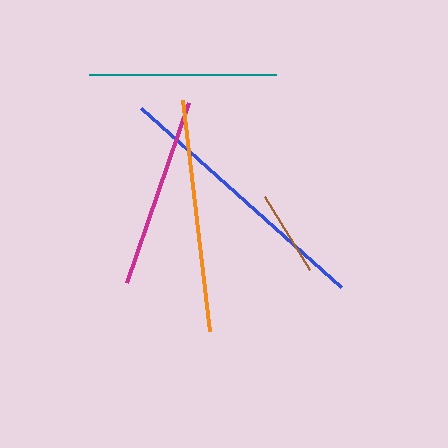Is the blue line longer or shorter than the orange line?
The blue line is longer than the orange line.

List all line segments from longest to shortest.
From longest to shortest: blue, orange, magenta, teal, brown.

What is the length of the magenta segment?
The magenta segment is approximately 190 pixels long.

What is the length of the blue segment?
The blue segment is approximately 268 pixels long.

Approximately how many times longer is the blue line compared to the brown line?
The blue line is approximately 3.1 times the length of the brown line.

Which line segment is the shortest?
The brown line is the shortest at approximately 85 pixels.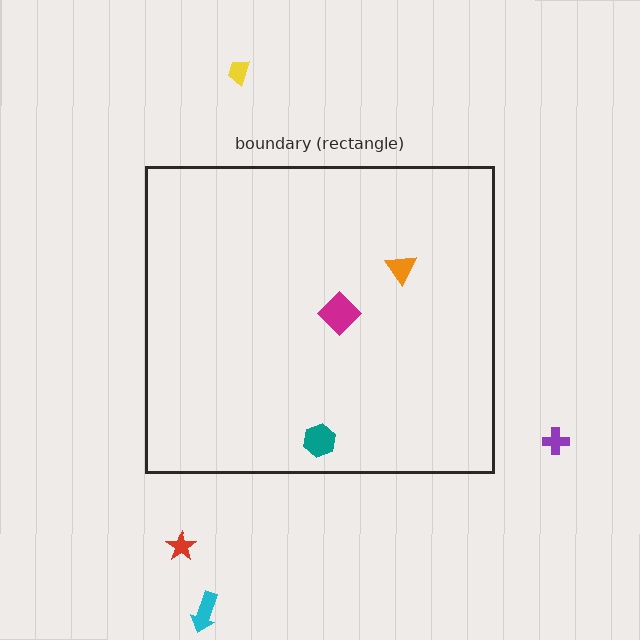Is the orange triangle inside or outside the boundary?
Inside.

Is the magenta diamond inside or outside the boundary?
Inside.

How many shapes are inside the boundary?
3 inside, 4 outside.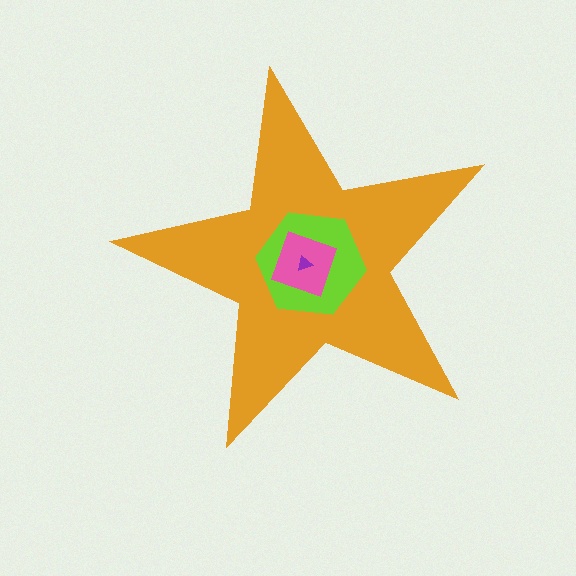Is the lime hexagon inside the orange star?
Yes.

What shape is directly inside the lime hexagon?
The pink diamond.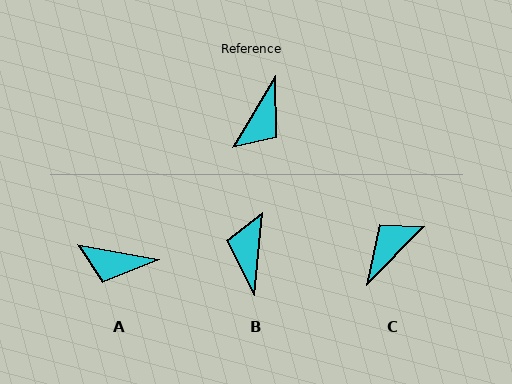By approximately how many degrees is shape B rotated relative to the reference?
Approximately 155 degrees clockwise.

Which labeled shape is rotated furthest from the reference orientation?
C, about 166 degrees away.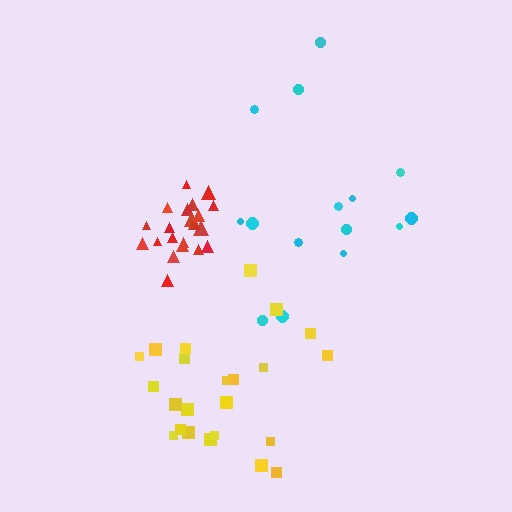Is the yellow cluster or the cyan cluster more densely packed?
Yellow.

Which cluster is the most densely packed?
Red.